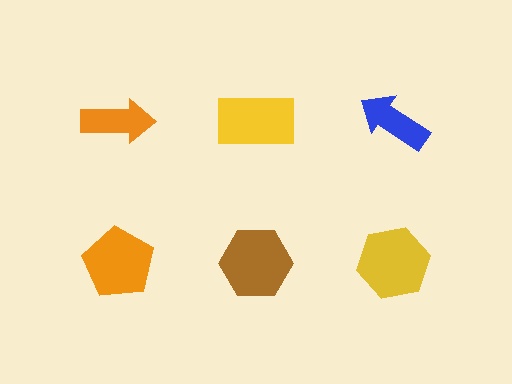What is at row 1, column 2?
A yellow rectangle.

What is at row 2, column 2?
A brown hexagon.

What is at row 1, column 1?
An orange arrow.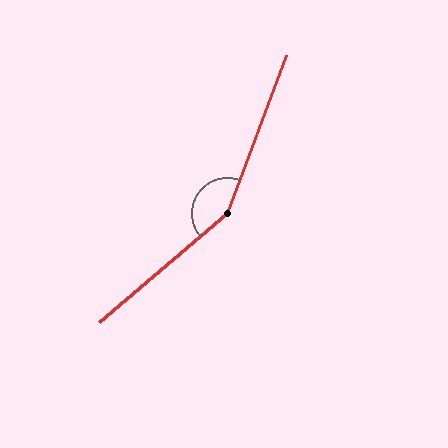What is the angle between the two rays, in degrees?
Approximately 151 degrees.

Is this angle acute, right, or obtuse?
It is obtuse.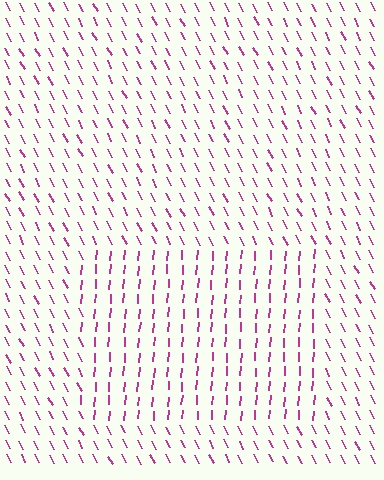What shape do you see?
I see a rectangle.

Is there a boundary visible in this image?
Yes, there is a texture boundary formed by a change in line orientation.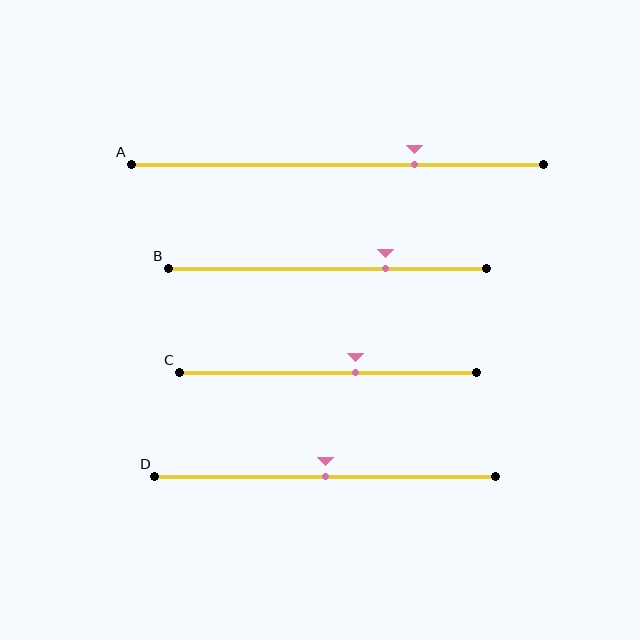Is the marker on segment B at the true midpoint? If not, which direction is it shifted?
No, the marker on segment B is shifted to the right by about 18% of the segment length.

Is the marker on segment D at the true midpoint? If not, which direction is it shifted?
Yes, the marker on segment D is at the true midpoint.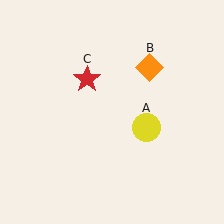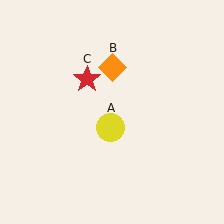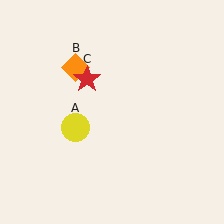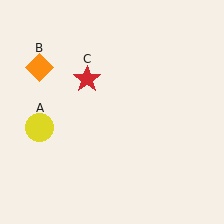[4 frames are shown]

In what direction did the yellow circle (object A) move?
The yellow circle (object A) moved left.